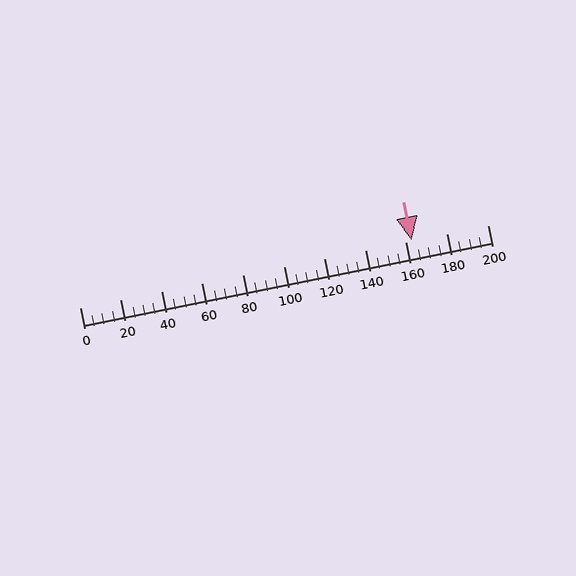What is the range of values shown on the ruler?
The ruler shows values from 0 to 200.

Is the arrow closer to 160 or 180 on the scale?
The arrow is closer to 160.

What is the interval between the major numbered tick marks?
The major tick marks are spaced 20 units apart.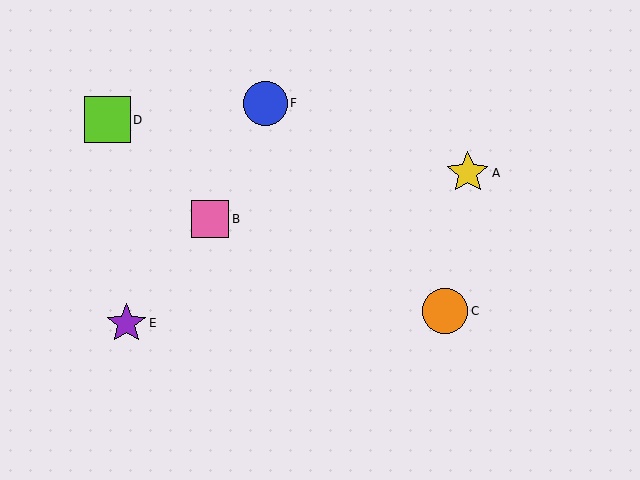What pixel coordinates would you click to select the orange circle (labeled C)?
Click at (445, 311) to select the orange circle C.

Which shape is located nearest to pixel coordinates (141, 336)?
The purple star (labeled E) at (126, 323) is nearest to that location.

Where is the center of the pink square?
The center of the pink square is at (210, 219).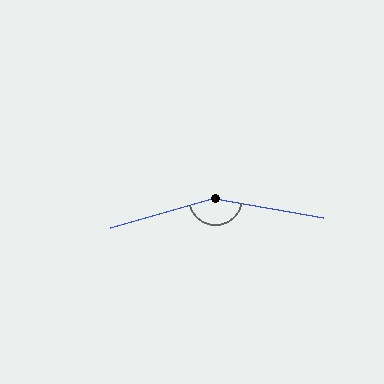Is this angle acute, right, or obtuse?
It is obtuse.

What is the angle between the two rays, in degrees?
Approximately 154 degrees.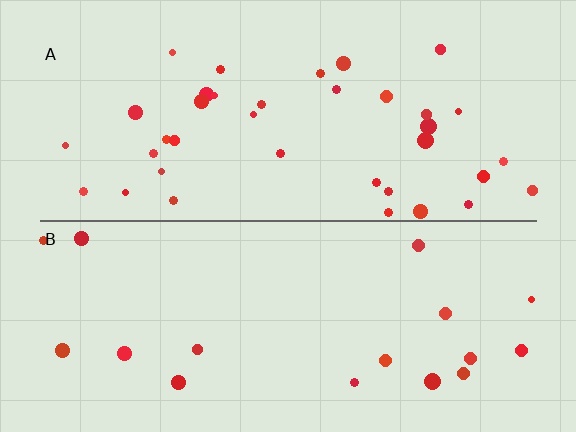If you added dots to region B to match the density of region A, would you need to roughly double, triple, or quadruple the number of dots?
Approximately double.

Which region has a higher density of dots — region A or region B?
A (the top).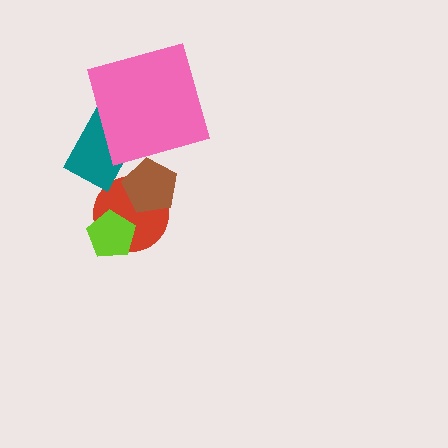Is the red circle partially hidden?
Yes, it is partially covered by another shape.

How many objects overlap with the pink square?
1 object overlaps with the pink square.